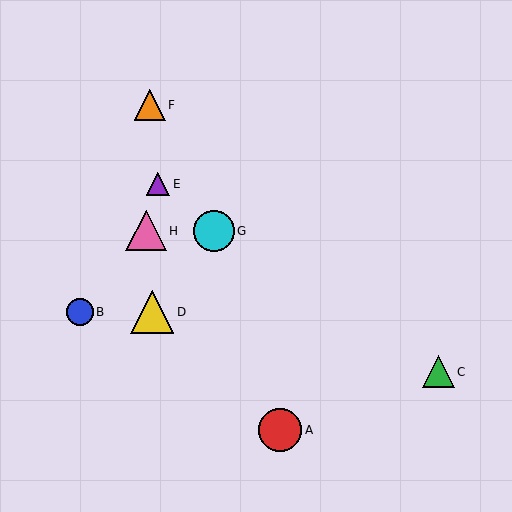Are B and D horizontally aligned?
Yes, both are at y≈312.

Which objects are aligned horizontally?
Objects B, D are aligned horizontally.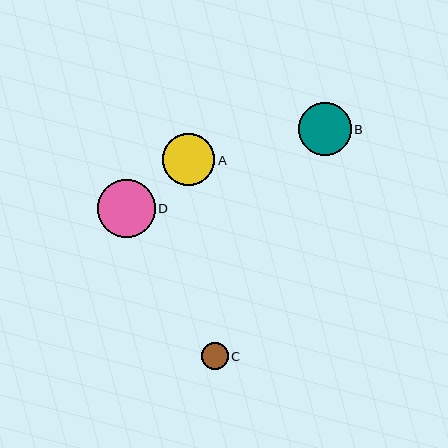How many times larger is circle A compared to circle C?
Circle A is approximately 1.9 times the size of circle C.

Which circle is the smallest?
Circle C is the smallest with a size of approximately 27 pixels.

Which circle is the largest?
Circle D is the largest with a size of approximately 58 pixels.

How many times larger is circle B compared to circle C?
Circle B is approximately 1.9 times the size of circle C.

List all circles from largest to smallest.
From largest to smallest: D, B, A, C.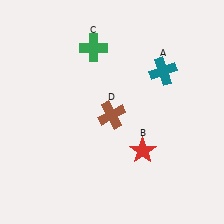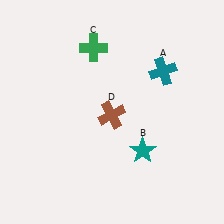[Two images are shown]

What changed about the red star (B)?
In Image 1, B is red. In Image 2, it changed to teal.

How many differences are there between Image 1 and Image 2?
There is 1 difference between the two images.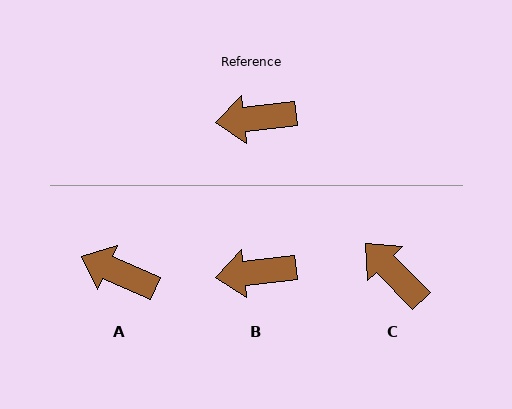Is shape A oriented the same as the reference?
No, it is off by about 30 degrees.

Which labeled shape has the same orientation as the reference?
B.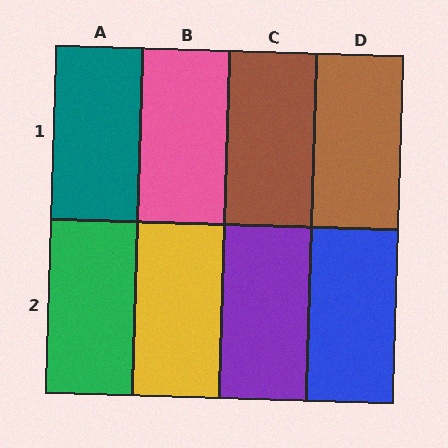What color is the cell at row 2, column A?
Green.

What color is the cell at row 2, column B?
Yellow.